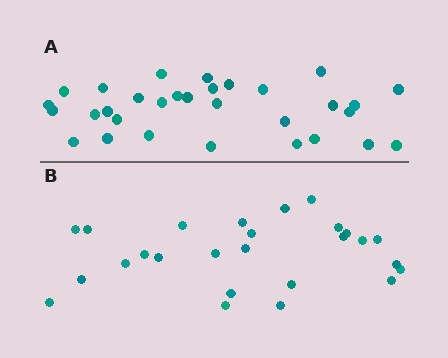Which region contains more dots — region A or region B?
Region A (the top region) has more dots.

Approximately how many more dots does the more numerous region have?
Region A has about 5 more dots than region B.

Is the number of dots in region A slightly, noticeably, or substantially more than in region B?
Region A has only slightly more — the two regions are fairly close. The ratio is roughly 1.2 to 1.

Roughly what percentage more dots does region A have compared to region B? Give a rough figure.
About 20% more.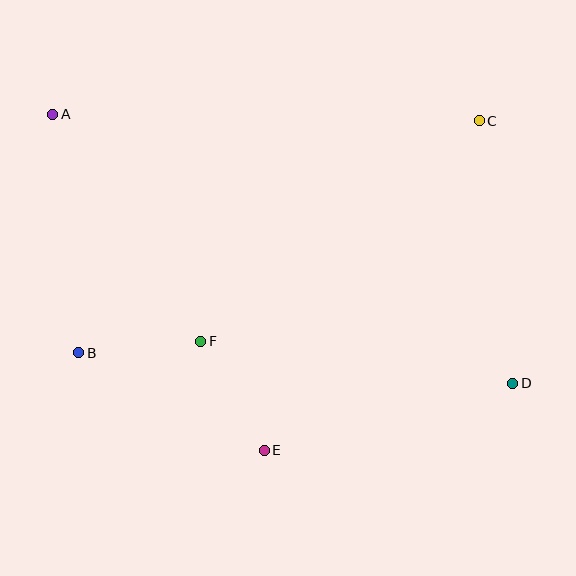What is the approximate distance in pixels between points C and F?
The distance between C and F is approximately 355 pixels.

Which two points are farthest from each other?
Points A and D are farthest from each other.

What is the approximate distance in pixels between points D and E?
The distance between D and E is approximately 258 pixels.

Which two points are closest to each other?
Points B and F are closest to each other.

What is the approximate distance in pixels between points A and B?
The distance between A and B is approximately 240 pixels.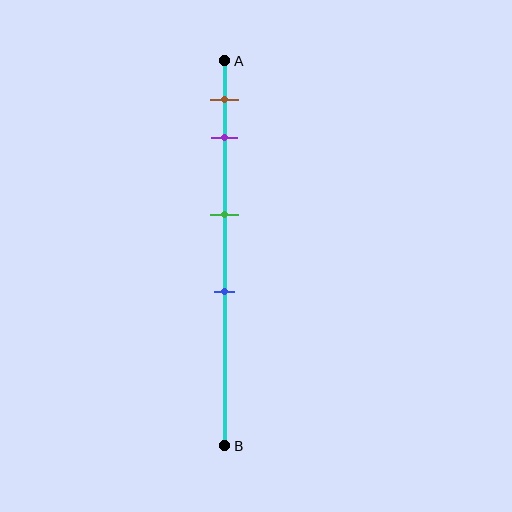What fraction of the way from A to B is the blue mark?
The blue mark is approximately 60% (0.6) of the way from A to B.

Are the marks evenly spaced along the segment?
No, the marks are not evenly spaced.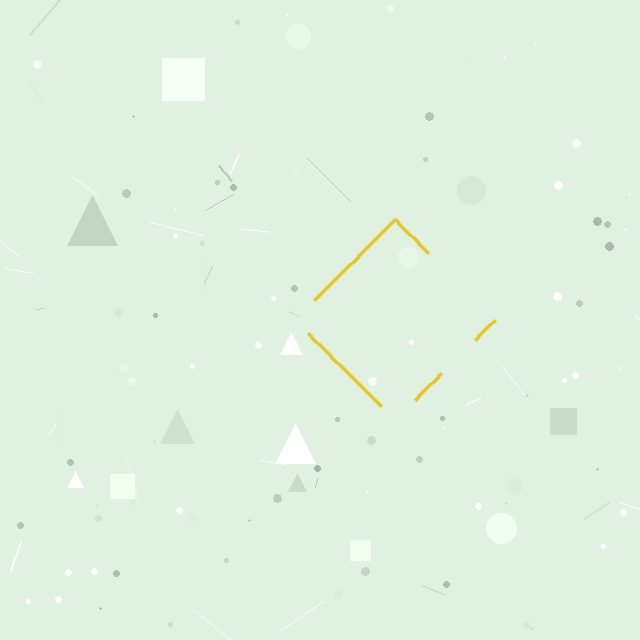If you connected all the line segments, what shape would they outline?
They would outline a diamond.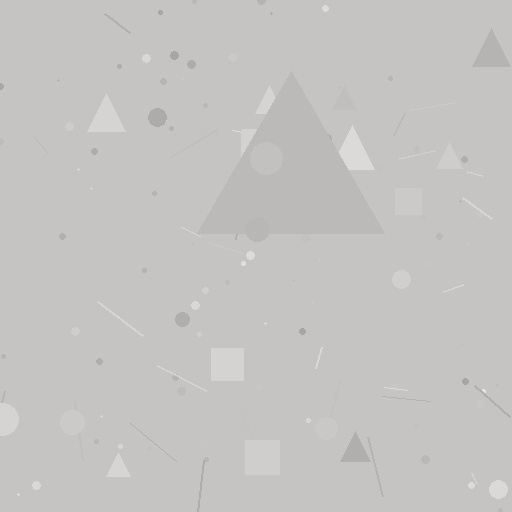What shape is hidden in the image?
A triangle is hidden in the image.